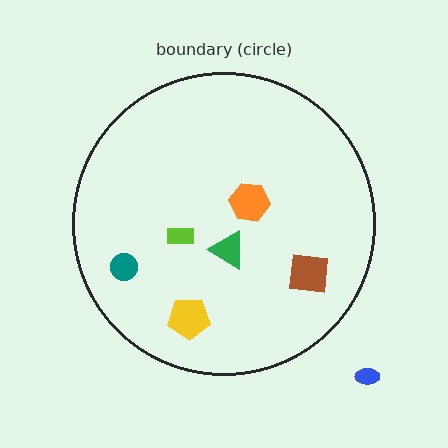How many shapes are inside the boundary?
6 inside, 1 outside.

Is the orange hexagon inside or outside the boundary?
Inside.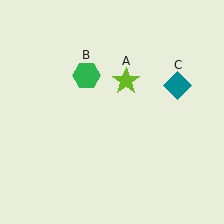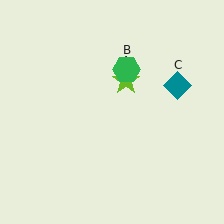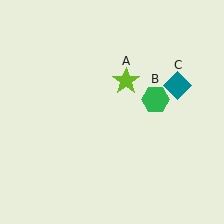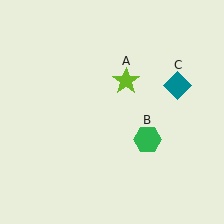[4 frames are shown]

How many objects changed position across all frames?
1 object changed position: green hexagon (object B).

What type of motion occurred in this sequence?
The green hexagon (object B) rotated clockwise around the center of the scene.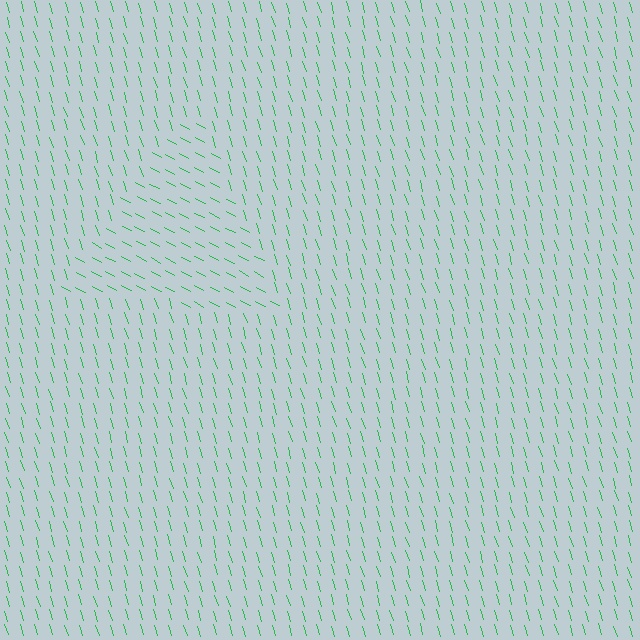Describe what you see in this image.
The image is filled with small green line segments. A triangle region in the image has lines oriented differently from the surrounding lines, creating a visible texture boundary.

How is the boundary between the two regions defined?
The boundary is defined purely by a change in line orientation (approximately 45 degrees difference). All lines are the same color and thickness.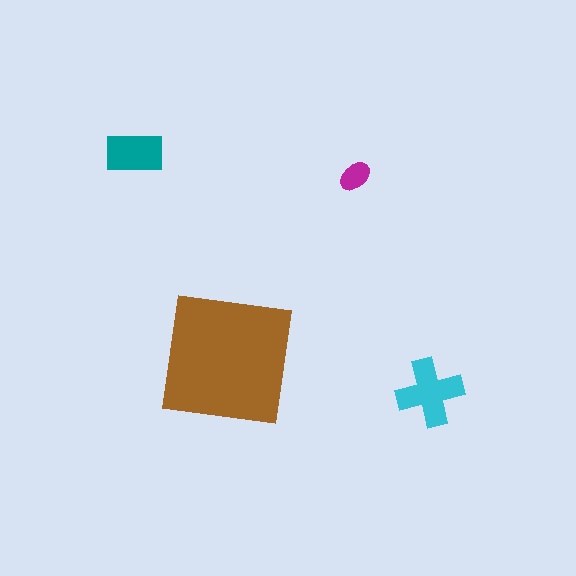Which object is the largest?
The brown square.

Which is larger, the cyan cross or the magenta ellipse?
The cyan cross.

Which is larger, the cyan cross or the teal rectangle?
The cyan cross.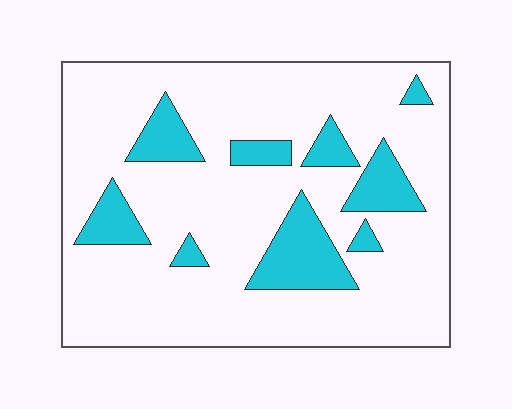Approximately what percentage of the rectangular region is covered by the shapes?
Approximately 20%.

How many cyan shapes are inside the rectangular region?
9.